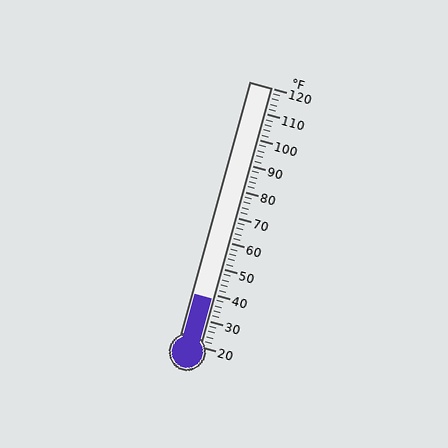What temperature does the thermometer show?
The thermometer shows approximately 38°F.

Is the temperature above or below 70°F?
The temperature is below 70°F.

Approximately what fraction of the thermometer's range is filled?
The thermometer is filled to approximately 20% of its range.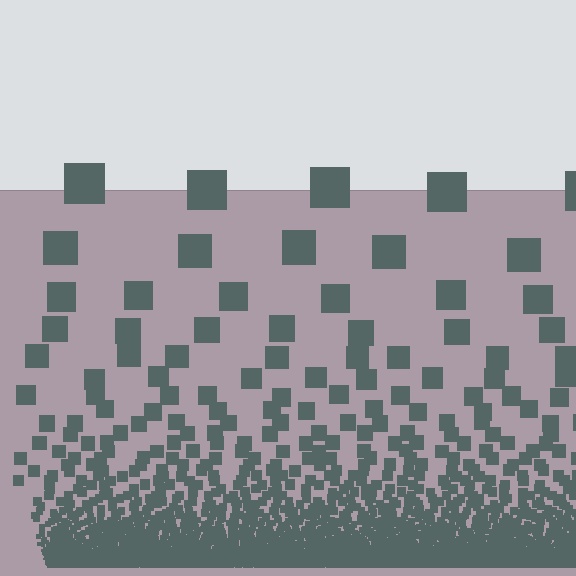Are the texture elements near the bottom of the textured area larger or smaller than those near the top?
Smaller. The gradient is inverted — elements near the bottom are smaller and denser.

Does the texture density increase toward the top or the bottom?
Density increases toward the bottom.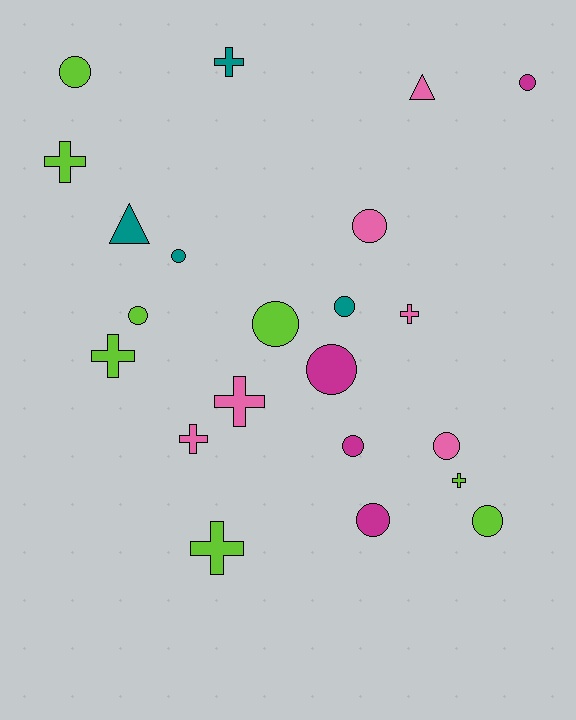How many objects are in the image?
There are 22 objects.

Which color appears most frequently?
Lime, with 8 objects.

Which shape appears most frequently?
Circle, with 12 objects.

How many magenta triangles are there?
There are no magenta triangles.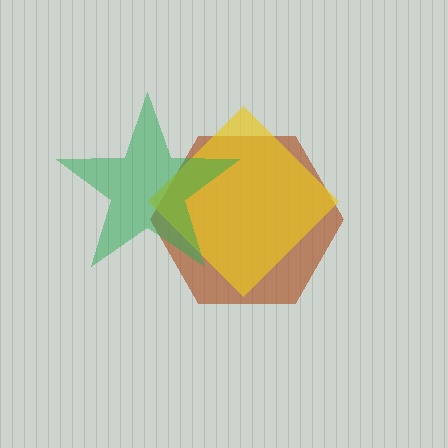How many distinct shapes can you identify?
There are 3 distinct shapes: a brown hexagon, a yellow diamond, a green star.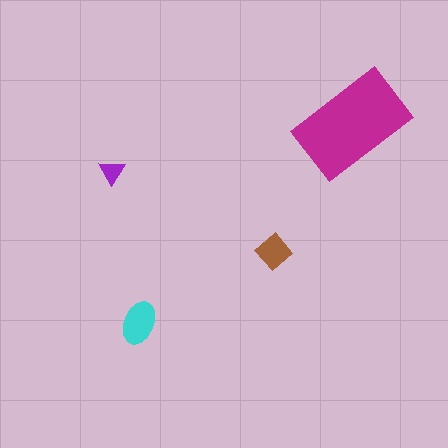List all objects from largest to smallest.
The magenta rectangle, the cyan ellipse, the brown diamond, the purple triangle.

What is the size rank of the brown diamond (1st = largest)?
3rd.